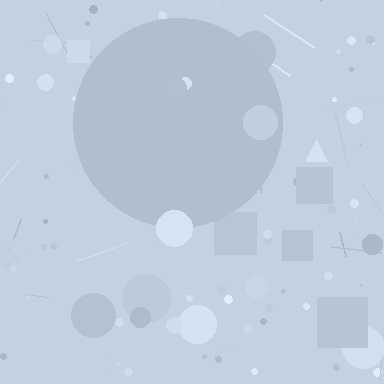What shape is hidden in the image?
A circle is hidden in the image.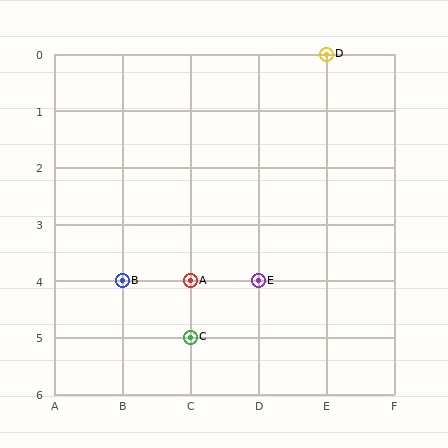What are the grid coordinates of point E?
Point E is at grid coordinates (D, 4).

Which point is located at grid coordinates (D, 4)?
Point E is at (D, 4).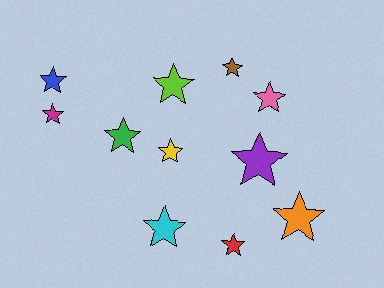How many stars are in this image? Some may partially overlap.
There are 11 stars.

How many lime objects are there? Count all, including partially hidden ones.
There is 1 lime object.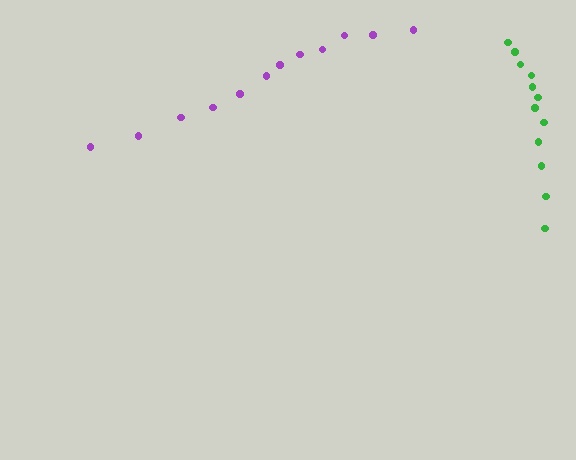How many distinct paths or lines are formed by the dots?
There are 2 distinct paths.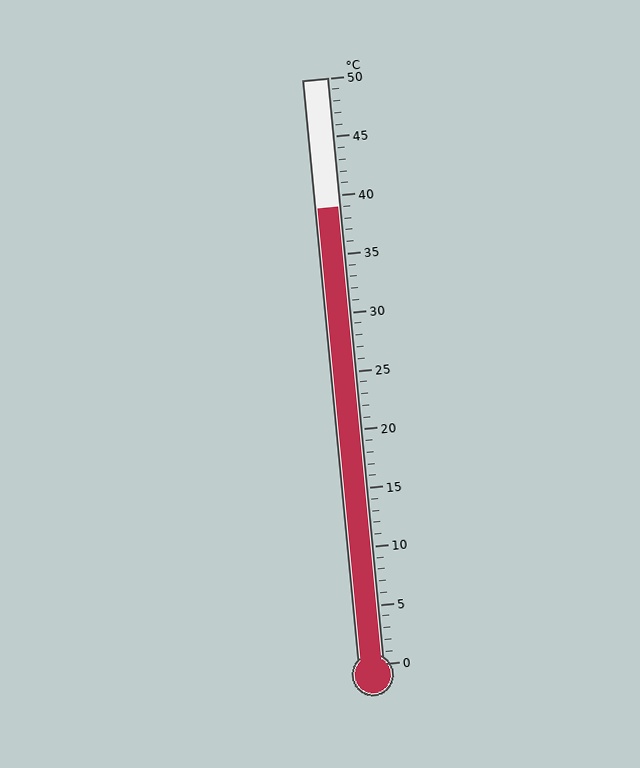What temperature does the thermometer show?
The thermometer shows approximately 39°C.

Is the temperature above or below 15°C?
The temperature is above 15°C.